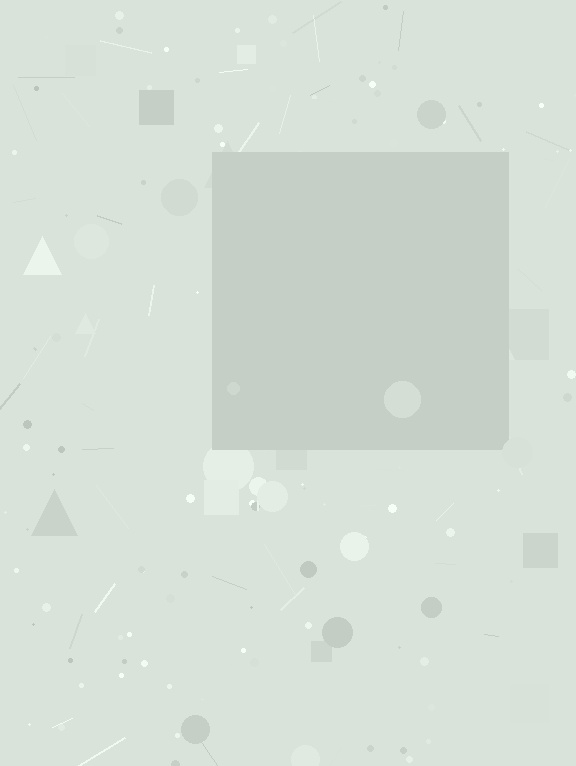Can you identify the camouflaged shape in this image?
The camouflaged shape is a square.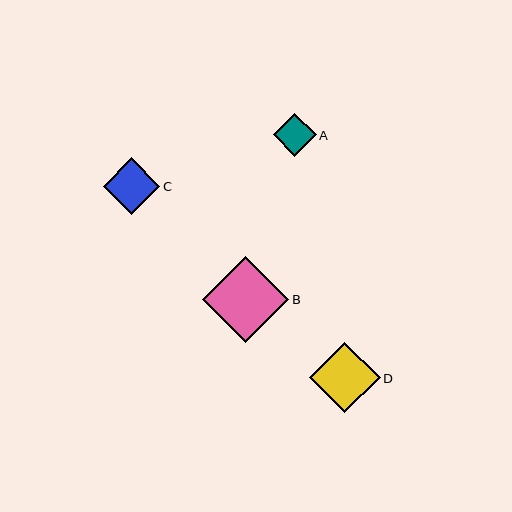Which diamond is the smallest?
Diamond A is the smallest with a size of approximately 43 pixels.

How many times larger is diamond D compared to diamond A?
Diamond D is approximately 1.7 times the size of diamond A.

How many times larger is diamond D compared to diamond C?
Diamond D is approximately 1.2 times the size of diamond C.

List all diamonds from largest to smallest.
From largest to smallest: B, D, C, A.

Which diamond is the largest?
Diamond B is the largest with a size of approximately 86 pixels.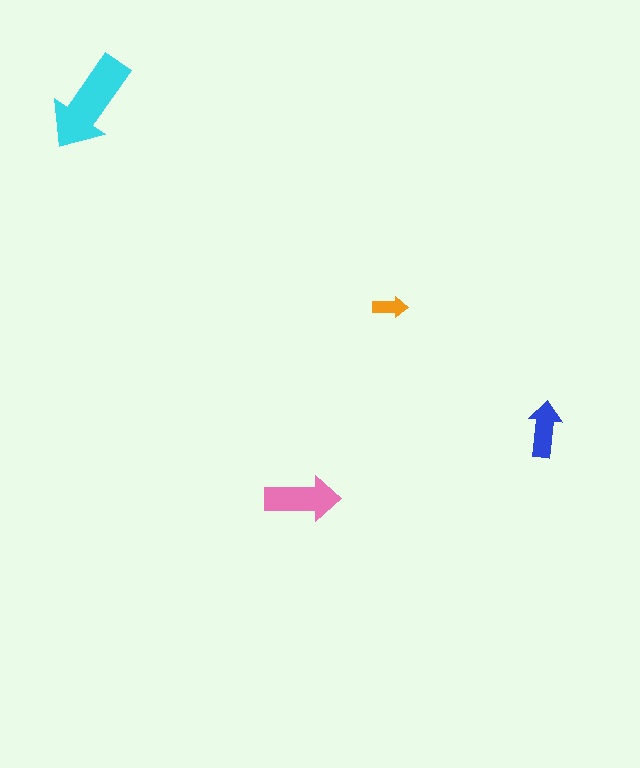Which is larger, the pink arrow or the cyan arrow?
The cyan one.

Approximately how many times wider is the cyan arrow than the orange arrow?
About 3 times wider.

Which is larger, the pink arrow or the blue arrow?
The pink one.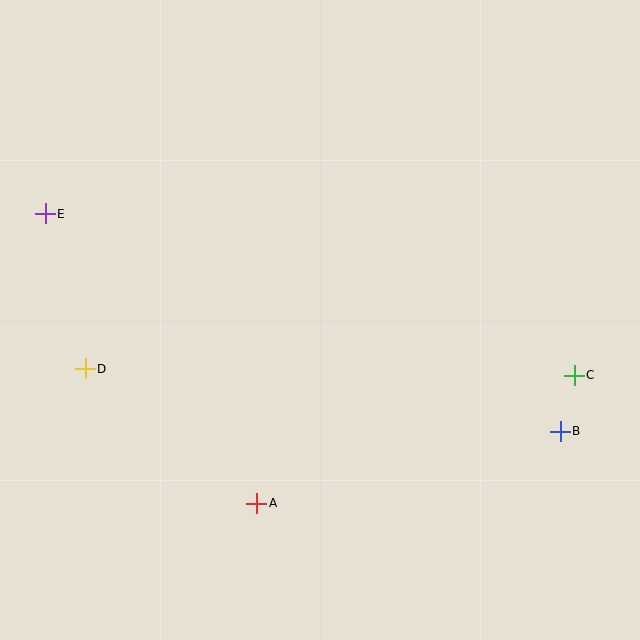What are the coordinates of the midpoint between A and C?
The midpoint between A and C is at (415, 439).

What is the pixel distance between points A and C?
The distance between A and C is 343 pixels.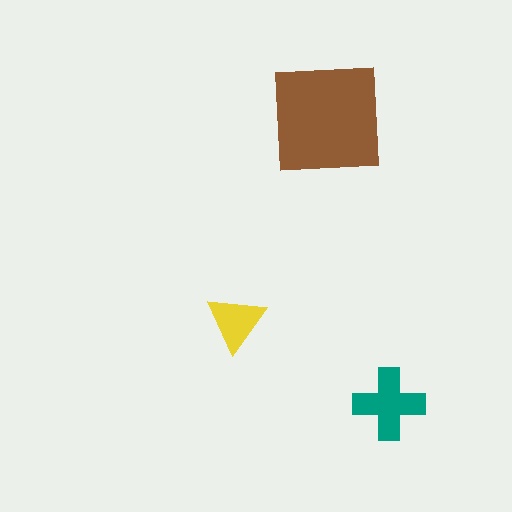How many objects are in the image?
There are 3 objects in the image.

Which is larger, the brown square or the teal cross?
The brown square.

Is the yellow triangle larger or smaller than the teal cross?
Smaller.